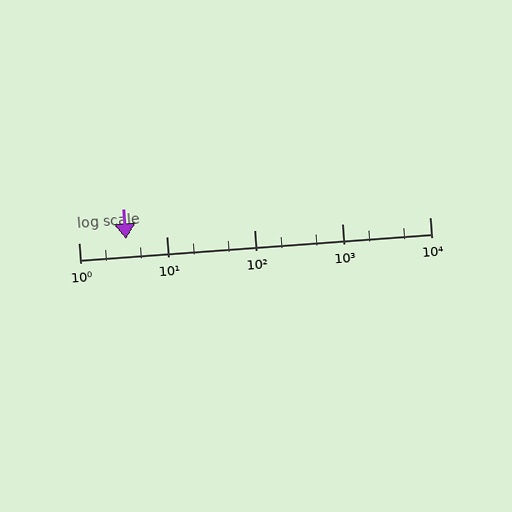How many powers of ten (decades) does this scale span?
The scale spans 4 decades, from 1 to 10000.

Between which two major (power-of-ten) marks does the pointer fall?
The pointer is between 1 and 10.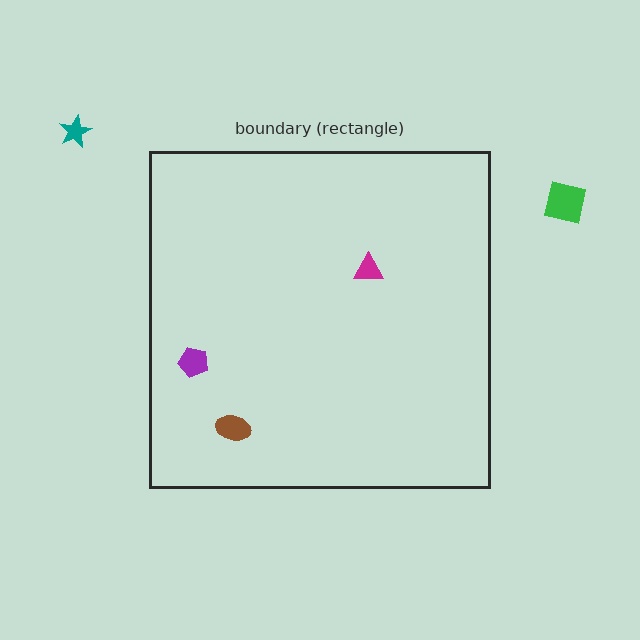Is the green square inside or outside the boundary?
Outside.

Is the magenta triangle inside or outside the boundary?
Inside.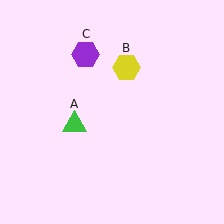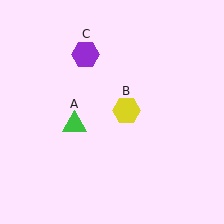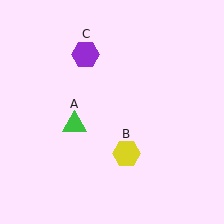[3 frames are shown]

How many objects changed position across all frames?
1 object changed position: yellow hexagon (object B).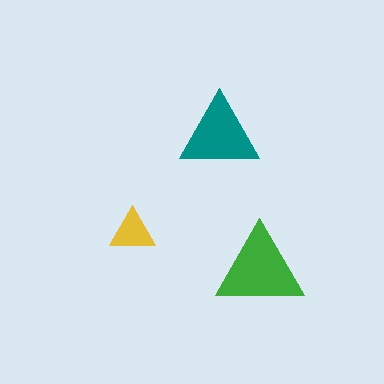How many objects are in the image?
There are 3 objects in the image.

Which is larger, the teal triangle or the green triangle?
The green one.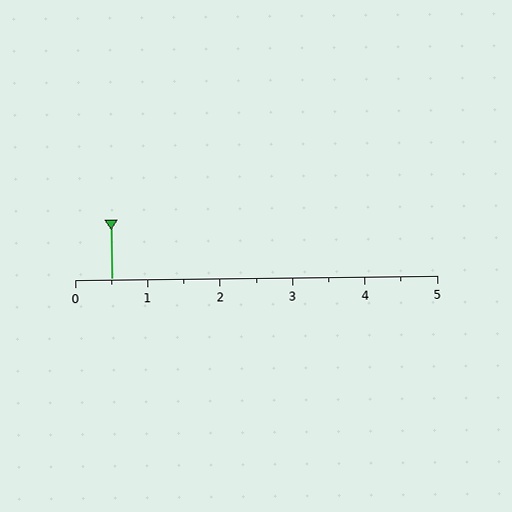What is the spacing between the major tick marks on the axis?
The major ticks are spaced 1 apart.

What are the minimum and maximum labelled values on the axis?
The axis runs from 0 to 5.